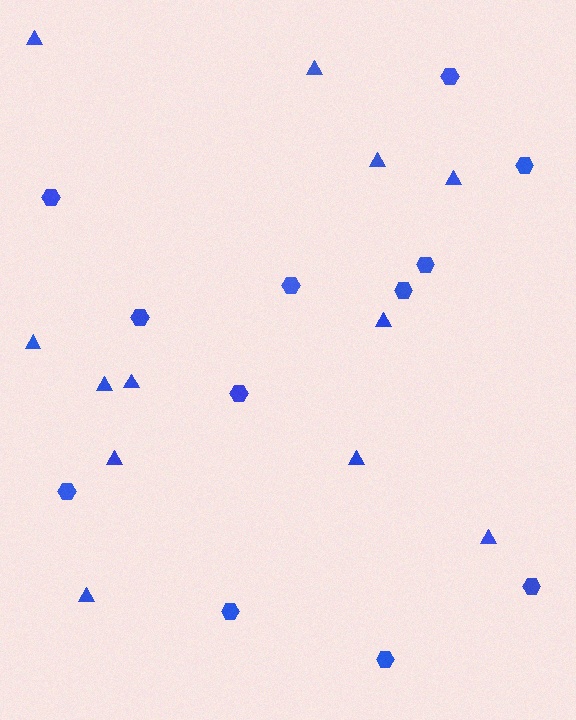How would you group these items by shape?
There are 2 groups: one group of hexagons (12) and one group of triangles (12).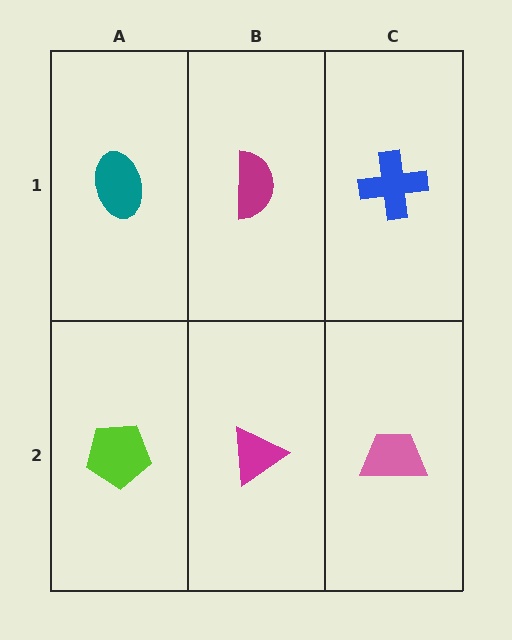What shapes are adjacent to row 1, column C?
A pink trapezoid (row 2, column C), a magenta semicircle (row 1, column B).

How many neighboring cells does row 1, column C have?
2.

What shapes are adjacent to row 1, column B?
A magenta triangle (row 2, column B), a teal ellipse (row 1, column A), a blue cross (row 1, column C).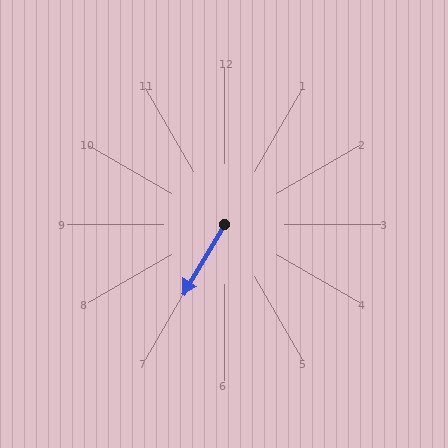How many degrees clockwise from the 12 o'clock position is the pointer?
Approximately 211 degrees.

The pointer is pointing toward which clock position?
Roughly 7 o'clock.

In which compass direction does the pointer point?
Southwest.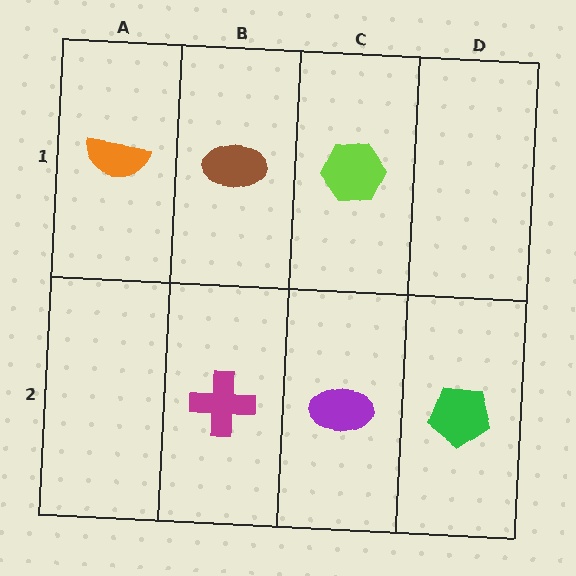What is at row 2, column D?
A green pentagon.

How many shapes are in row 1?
3 shapes.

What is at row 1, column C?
A lime hexagon.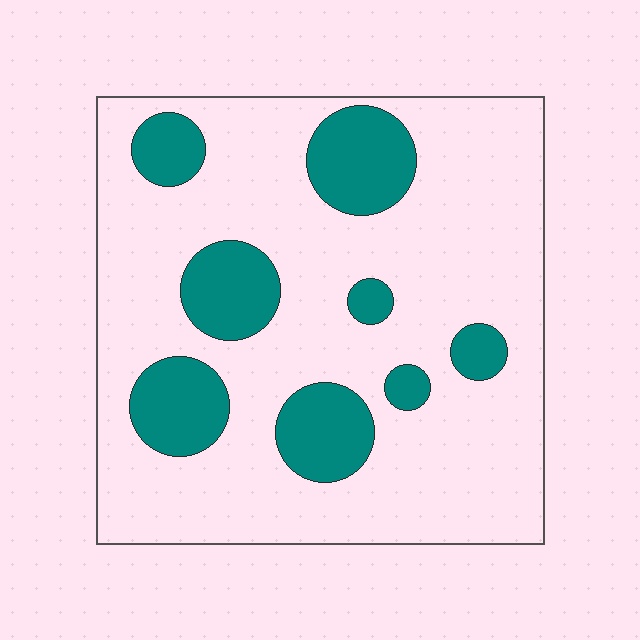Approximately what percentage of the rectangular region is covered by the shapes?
Approximately 20%.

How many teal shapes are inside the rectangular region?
8.